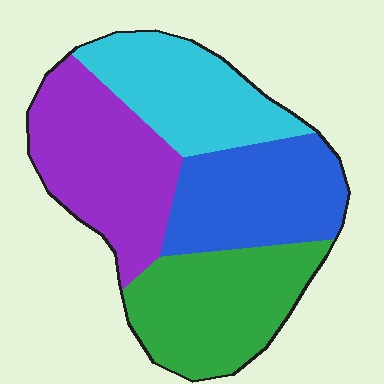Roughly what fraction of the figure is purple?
Purple takes up about one quarter (1/4) of the figure.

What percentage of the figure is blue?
Blue covers roughly 25% of the figure.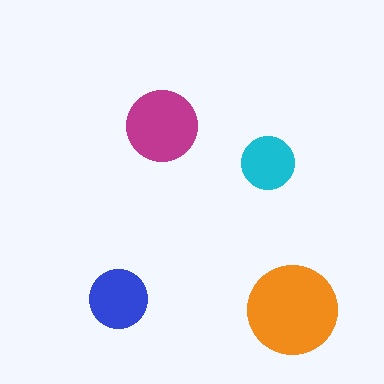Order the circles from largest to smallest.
the orange one, the magenta one, the blue one, the cyan one.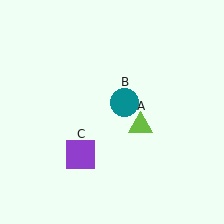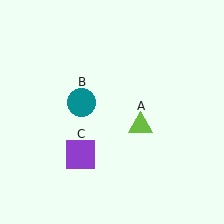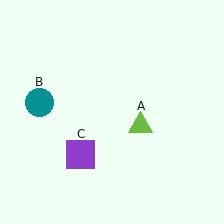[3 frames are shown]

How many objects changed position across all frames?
1 object changed position: teal circle (object B).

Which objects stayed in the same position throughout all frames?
Lime triangle (object A) and purple square (object C) remained stationary.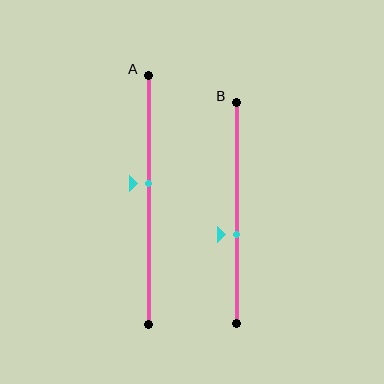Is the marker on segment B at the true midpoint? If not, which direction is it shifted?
No, the marker on segment B is shifted downward by about 10% of the segment length.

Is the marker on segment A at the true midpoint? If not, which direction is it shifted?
No, the marker on segment A is shifted upward by about 7% of the segment length.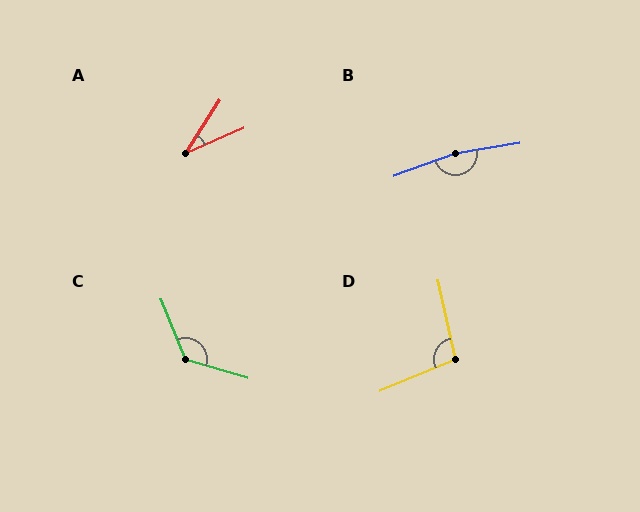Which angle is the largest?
B, at approximately 170 degrees.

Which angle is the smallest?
A, at approximately 33 degrees.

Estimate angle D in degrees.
Approximately 101 degrees.